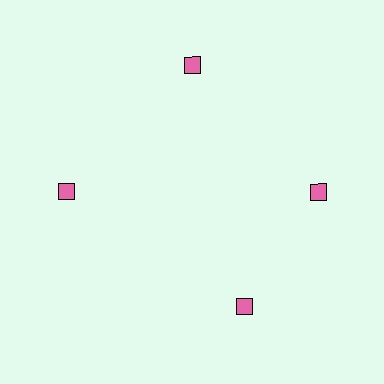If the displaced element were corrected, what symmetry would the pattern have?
It would have 4-fold rotational symmetry — the pattern would map onto itself every 90 degrees.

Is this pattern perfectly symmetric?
No. The 4 pink diamonds are arranged in a ring, but one element near the 6 o'clock position is rotated out of alignment along the ring, breaking the 4-fold rotational symmetry.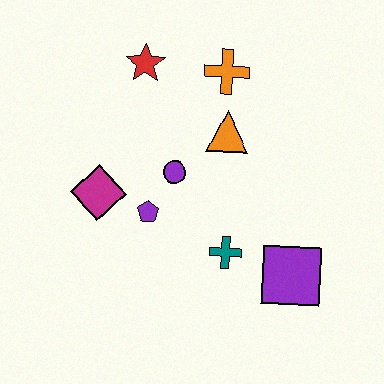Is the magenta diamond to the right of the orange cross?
No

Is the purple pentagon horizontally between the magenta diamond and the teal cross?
Yes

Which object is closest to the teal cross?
The purple square is closest to the teal cross.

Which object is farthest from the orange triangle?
The purple square is farthest from the orange triangle.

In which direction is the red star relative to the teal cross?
The red star is above the teal cross.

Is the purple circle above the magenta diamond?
Yes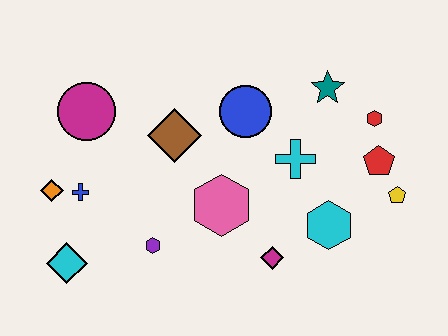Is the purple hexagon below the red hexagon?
Yes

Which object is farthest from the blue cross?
The yellow pentagon is farthest from the blue cross.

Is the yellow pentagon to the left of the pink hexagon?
No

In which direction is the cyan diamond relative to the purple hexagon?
The cyan diamond is to the left of the purple hexagon.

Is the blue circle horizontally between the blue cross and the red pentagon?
Yes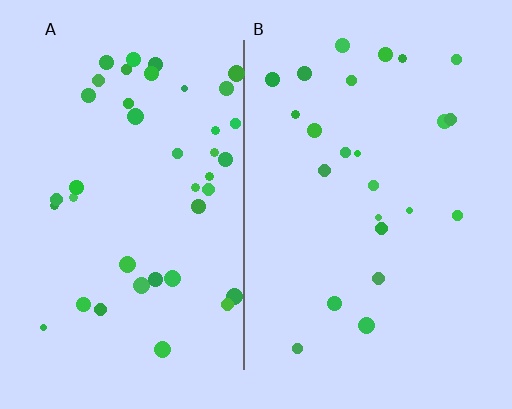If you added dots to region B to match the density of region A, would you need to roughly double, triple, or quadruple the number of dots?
Approximately double.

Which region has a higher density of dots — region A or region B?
A (the left).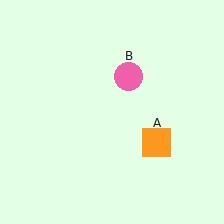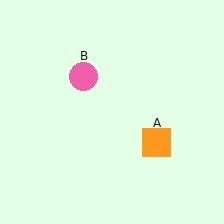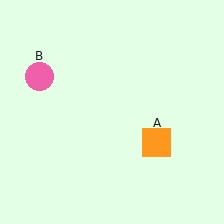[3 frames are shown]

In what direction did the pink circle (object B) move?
The pink circle (object B) moved left.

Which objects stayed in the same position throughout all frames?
Orange square (object A) remained stationary.